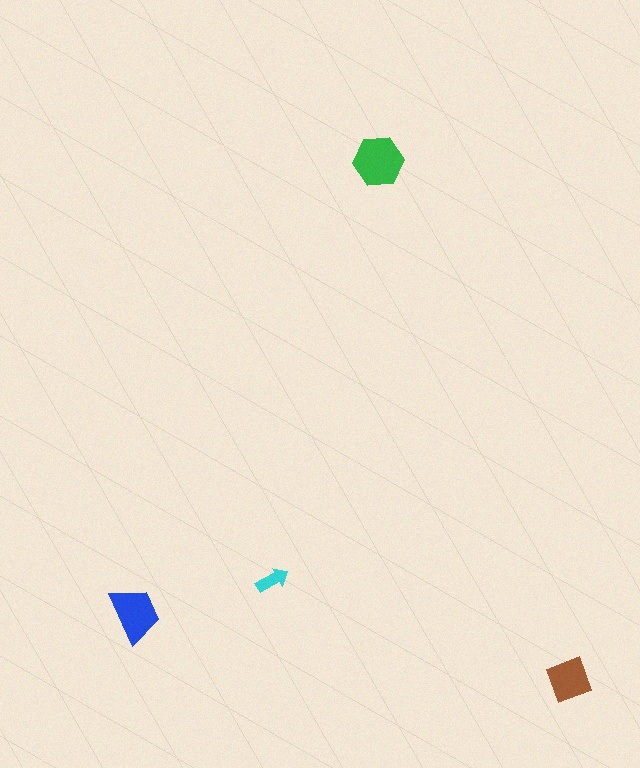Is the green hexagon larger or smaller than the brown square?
Larger.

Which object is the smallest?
The cyan arrow.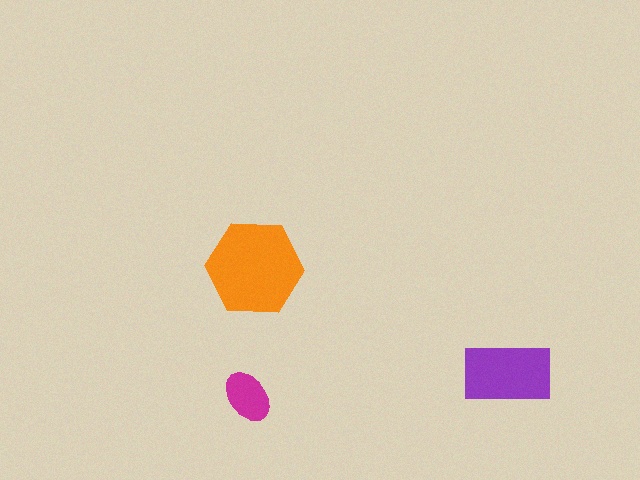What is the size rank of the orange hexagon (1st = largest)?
1st.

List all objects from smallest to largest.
The magenta ellipse, the purple rectangle, the orange hexagon.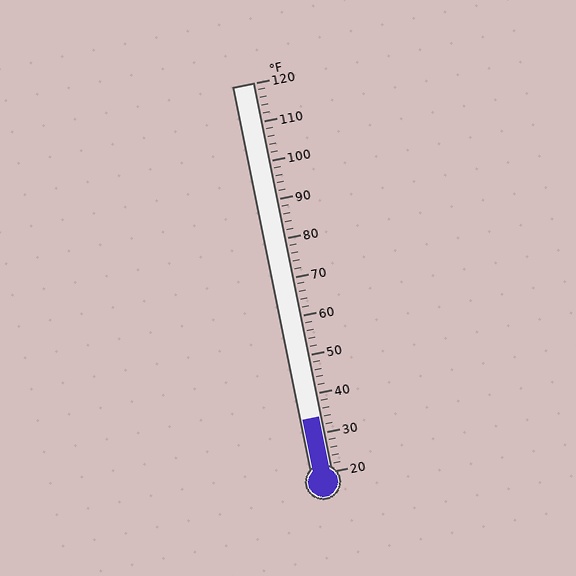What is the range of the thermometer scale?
The thermometer scale ranges from 20°F to 120°F.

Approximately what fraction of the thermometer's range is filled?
The thermometer is filled to approximately 15% of its range.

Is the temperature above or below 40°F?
The temperature is below 40°F.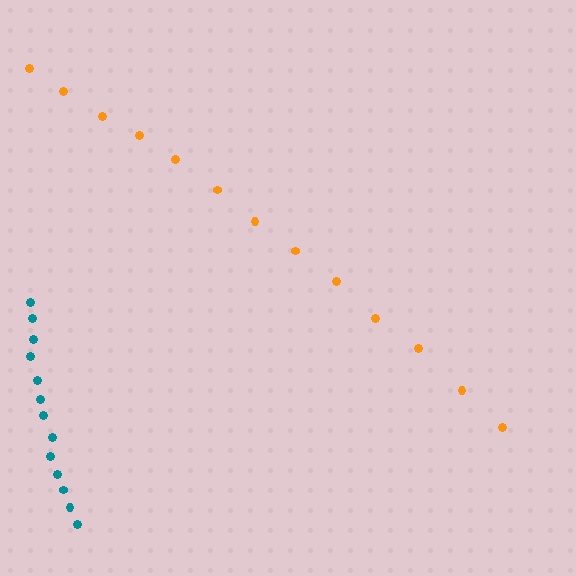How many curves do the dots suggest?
There are 2 distinct paths.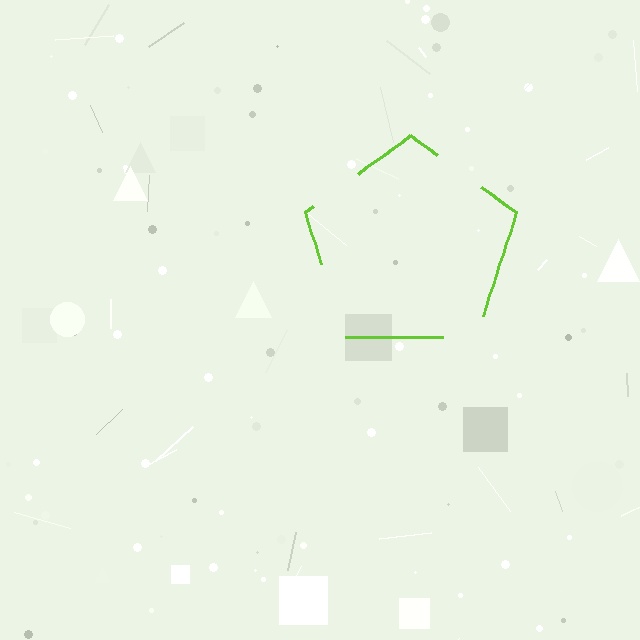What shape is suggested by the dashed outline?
The dashed outline suggests a pentagon.